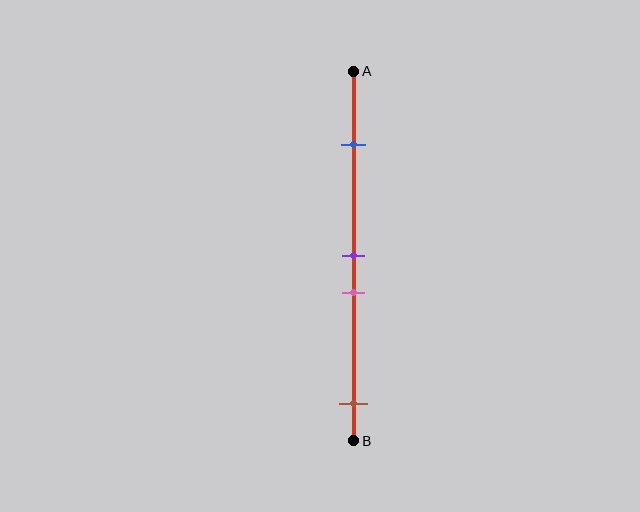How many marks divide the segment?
There are 4 marks dividing the segment.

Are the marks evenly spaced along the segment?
No, the marks are not evenly spaced.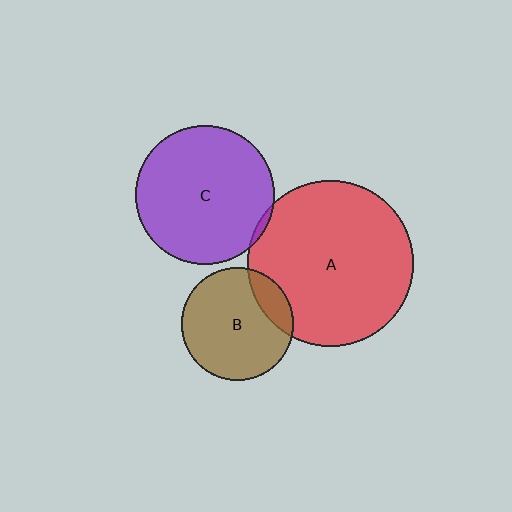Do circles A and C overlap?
Yes.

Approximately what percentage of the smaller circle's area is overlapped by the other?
Approximately 5%.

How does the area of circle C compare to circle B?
Approximately 1.5 times.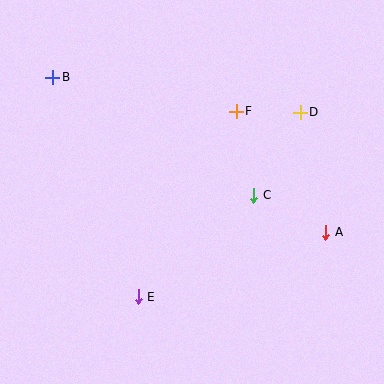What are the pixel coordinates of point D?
Point D is at (301, 112).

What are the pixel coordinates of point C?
Point C is at (254, 195).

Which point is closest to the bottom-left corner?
Point E is closest to the bottom-left corner.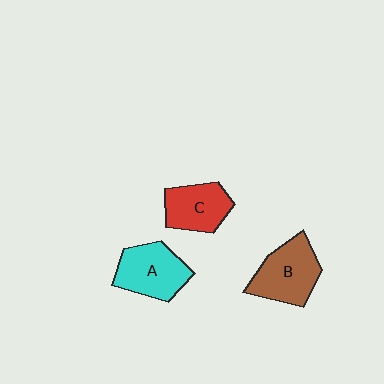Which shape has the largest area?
Shape B (brown).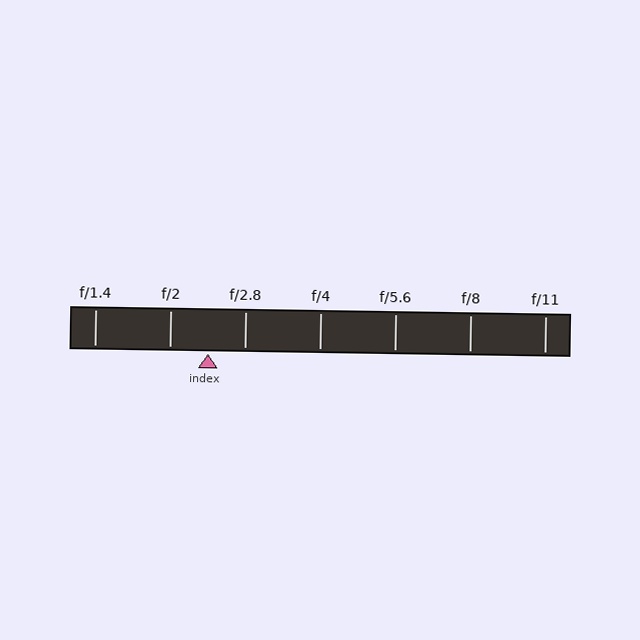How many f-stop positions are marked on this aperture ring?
There are 7 f-stop positions marked.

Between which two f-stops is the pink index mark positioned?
The index mark is between f/2 and f/2.8.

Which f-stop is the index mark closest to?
The index mark is closest to f/2.8.